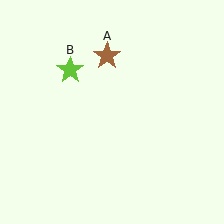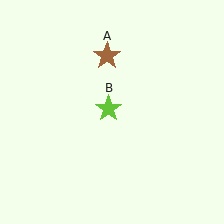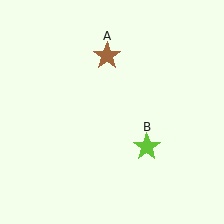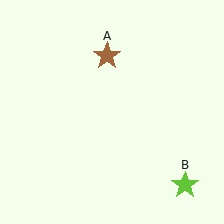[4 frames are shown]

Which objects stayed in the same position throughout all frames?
Brown star (object A) remained stationary.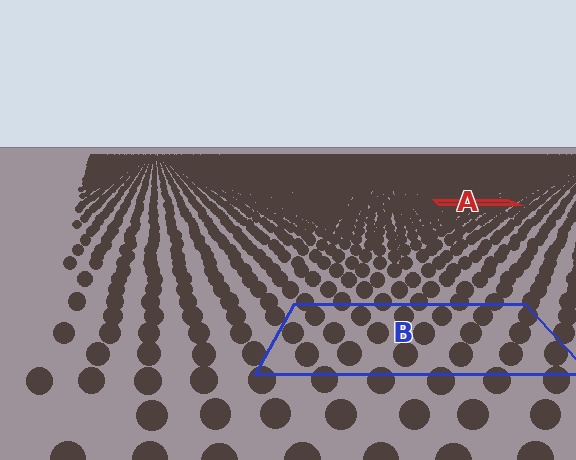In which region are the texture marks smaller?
The texture marks are smaller in region A, because it is farther away.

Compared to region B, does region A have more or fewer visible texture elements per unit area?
Region A has more texture elements per unit area — they are packed more densely because it is farther away.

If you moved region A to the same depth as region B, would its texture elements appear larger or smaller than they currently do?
They would appear larger. At a closer depth, the same texture elements are projected at a bigger on-screen size.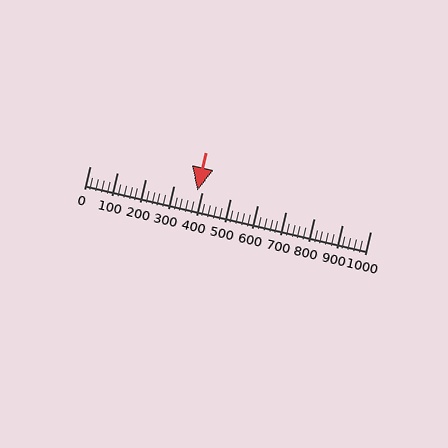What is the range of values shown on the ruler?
The ruler shows values from 0 to 1000.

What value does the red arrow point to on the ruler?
The red arrow points to approximately 383.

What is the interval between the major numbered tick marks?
The major tick marks are spaced 100 units apart.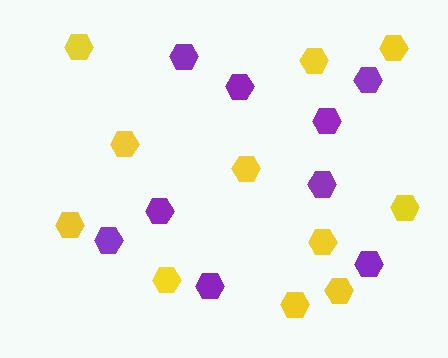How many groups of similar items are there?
There are 2 groups: one group of purple hexagons (9) and one group of yellow hexagons (11).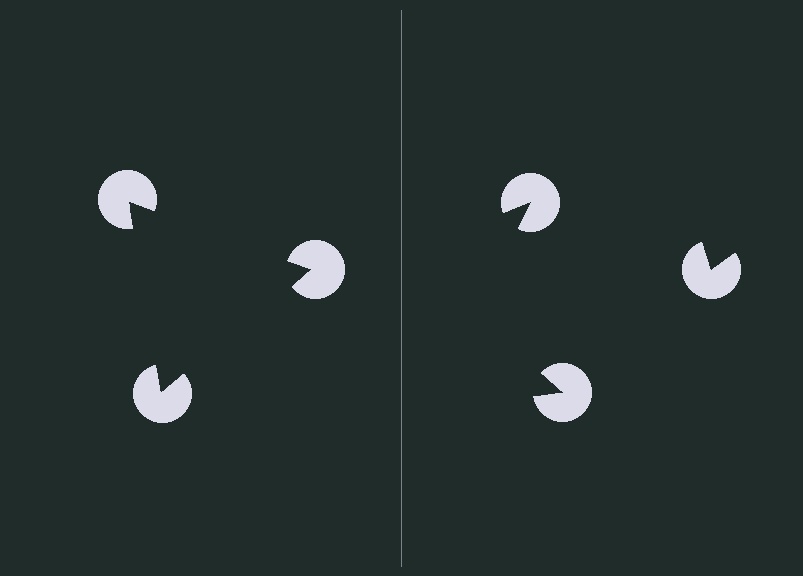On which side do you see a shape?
An illusory triangle appears on the left side. On the right side the wedge cuts are rotated, so no coherent shape forms.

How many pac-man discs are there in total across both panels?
6 — 3 on each side.